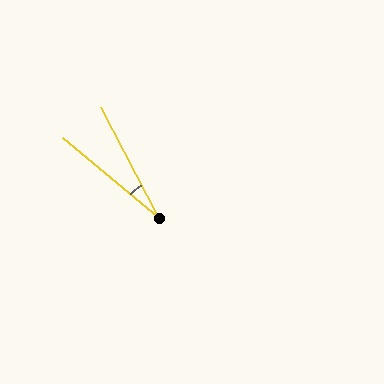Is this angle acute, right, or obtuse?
It is acute.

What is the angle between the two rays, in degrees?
Approximately 22 degrees.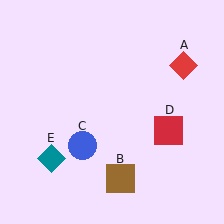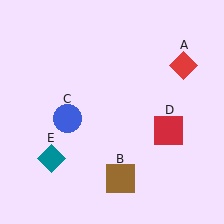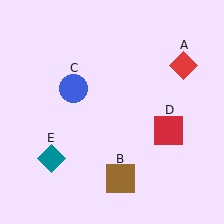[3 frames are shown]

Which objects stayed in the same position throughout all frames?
Red diamond (object A) and brown square (object B) and red square (object D) and teal diamond (object E) remained stationary.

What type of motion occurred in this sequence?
The blue circle (object C) rotated clockwise around the center of the scene.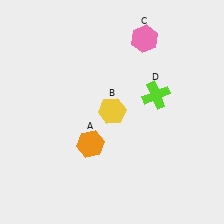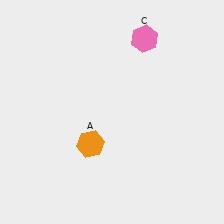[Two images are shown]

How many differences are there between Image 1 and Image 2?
There are 2 differences between the two images.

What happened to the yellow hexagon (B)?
The yellow hexagon (B) was removed in Image 2. It was in the top-right area of Image 1.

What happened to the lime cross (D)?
The lime cross (D) was removed in Image 2. It was in the top-right area of Image 1.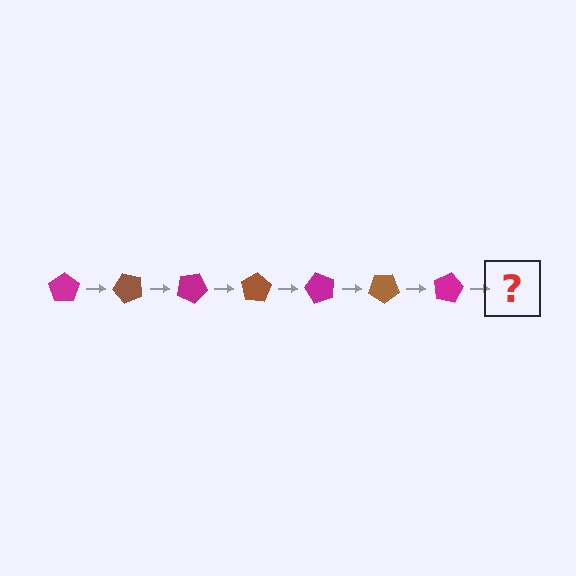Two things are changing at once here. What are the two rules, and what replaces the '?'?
The two rules are that it rotates 50 degrees each step and the color cycles through magenta and brown. The '?' should be a brown pentagon, rotated 350 degrees from the start.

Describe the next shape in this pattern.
It should be a brown pentagon, rotated 350 degrees from the start.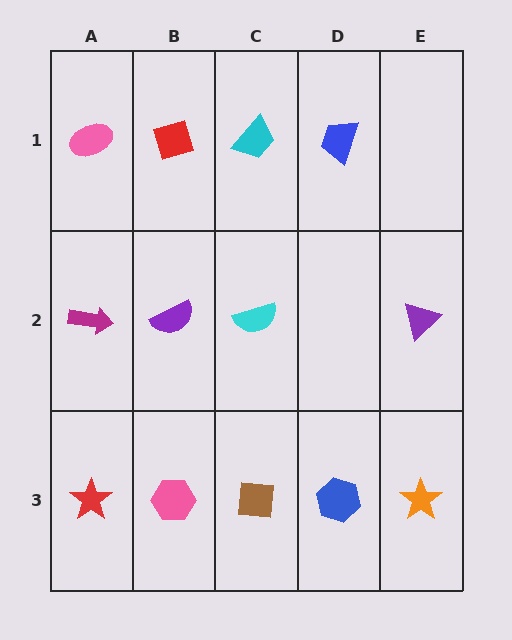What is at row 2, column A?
A magenta arrow.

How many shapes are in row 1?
4 shapes.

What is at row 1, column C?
A cyan trapezoid.